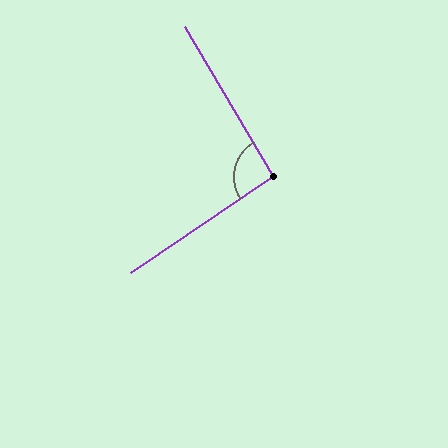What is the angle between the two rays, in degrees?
Approximately 93 degrees.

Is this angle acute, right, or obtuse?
It is approximately a right angle.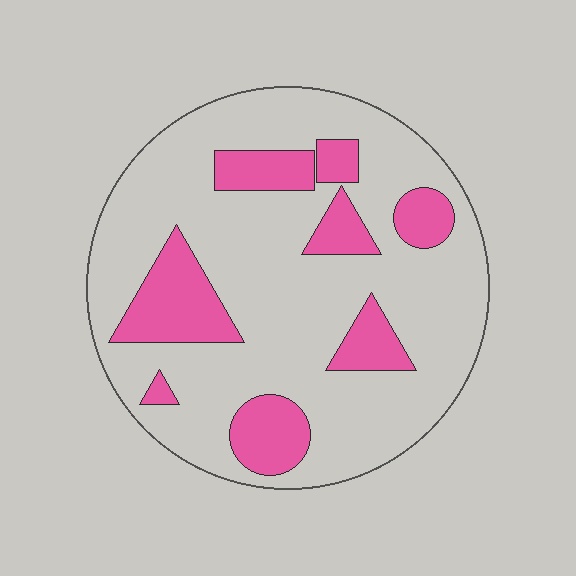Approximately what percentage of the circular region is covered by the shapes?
Approximately 25%.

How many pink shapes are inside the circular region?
8.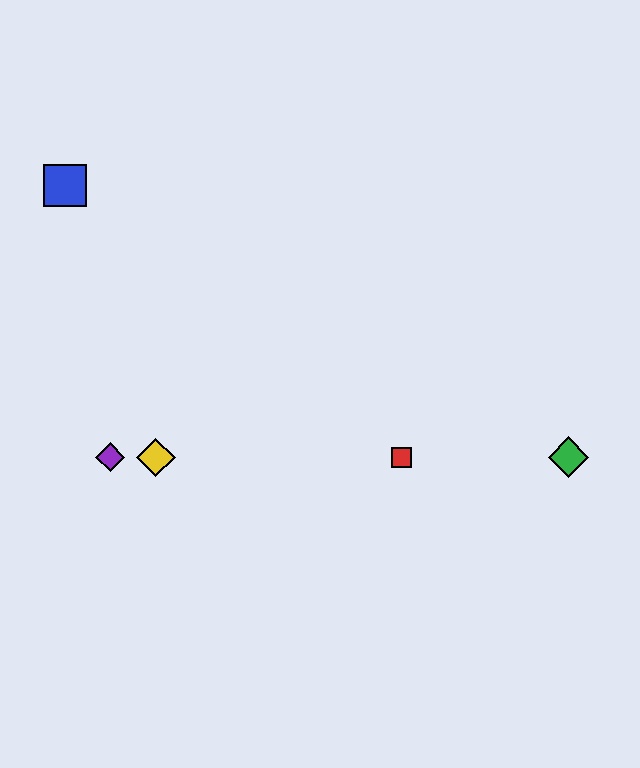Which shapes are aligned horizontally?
The red square, the green diamond, the yellow diamond, the purple diamond are aligned horizontally.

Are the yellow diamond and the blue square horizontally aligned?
No, the yellow diamond is at y≈457 and the blue square is at y≈185.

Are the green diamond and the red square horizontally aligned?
Yes, both are at y≈457.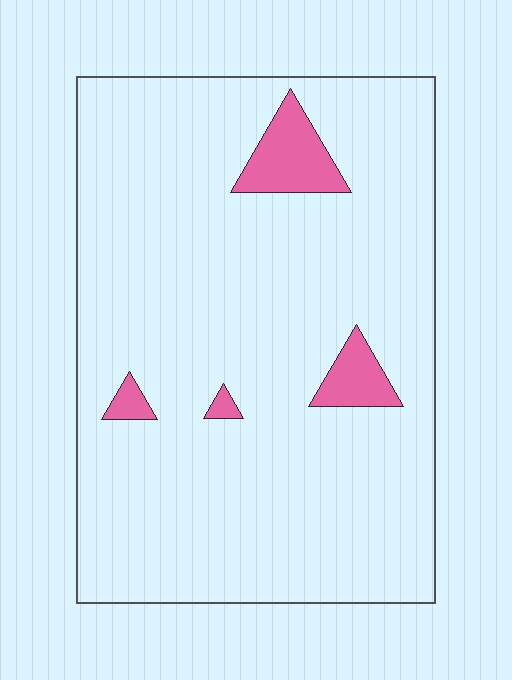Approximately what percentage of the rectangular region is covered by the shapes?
Approximately 5%.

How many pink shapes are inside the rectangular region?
4.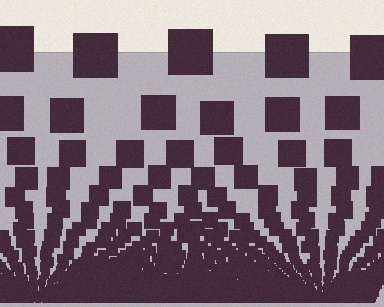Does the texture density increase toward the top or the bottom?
Density increases toward the bottom.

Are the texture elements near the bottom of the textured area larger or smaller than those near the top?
Smaller. The gradient is inverted — elements near the bottom are smaller and denser.